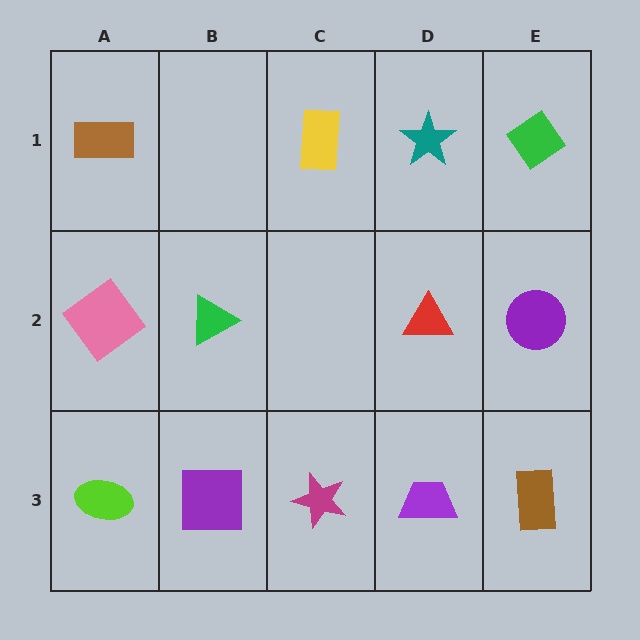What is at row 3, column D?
A purple trapezoid.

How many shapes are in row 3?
5 shapes.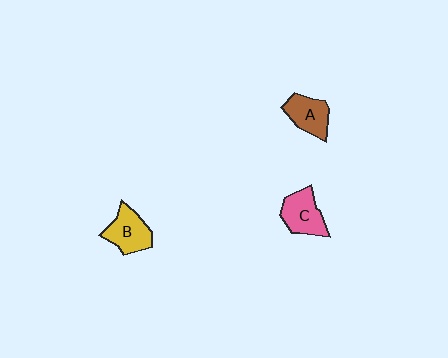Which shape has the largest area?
Shape C (pink).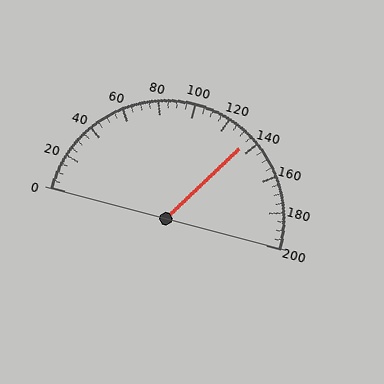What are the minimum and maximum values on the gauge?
The gauge ranges from 0 to 200.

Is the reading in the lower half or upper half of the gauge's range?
The reading is in the upper half of the range (0 to 200).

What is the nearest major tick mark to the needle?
The nearest major tick mark is 140.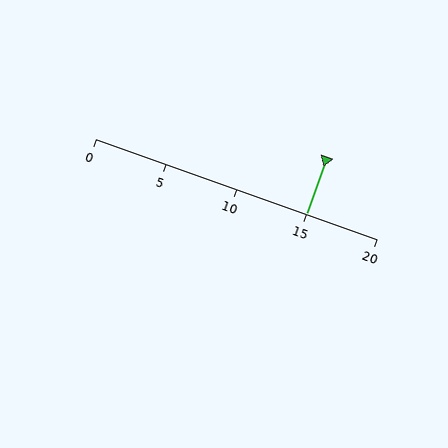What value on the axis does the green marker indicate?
The marker indicates approximately 15.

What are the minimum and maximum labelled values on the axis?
The axis runs from 0 to 20.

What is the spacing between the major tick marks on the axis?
The major ticks are spaced 5 apart.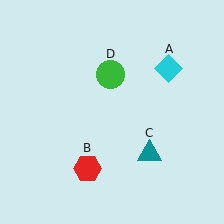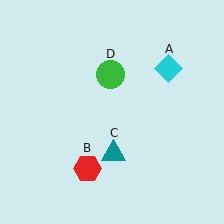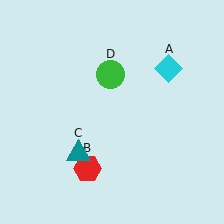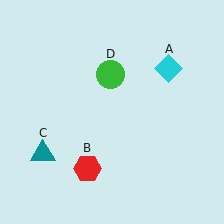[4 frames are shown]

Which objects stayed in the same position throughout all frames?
Cyan diamond (object A) and red hexagon (object B) and green circle (object D) remained stationary.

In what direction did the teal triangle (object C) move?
The teal triangle (object C) moved left.